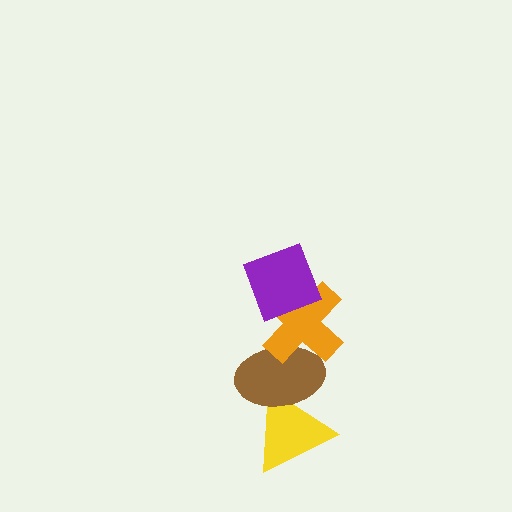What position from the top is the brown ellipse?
The brown ellipse is 3rd from the top.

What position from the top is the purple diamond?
The purple diamond is 1st from the top.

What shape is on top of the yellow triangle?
The brown ellipse is on top of the yellow triangle.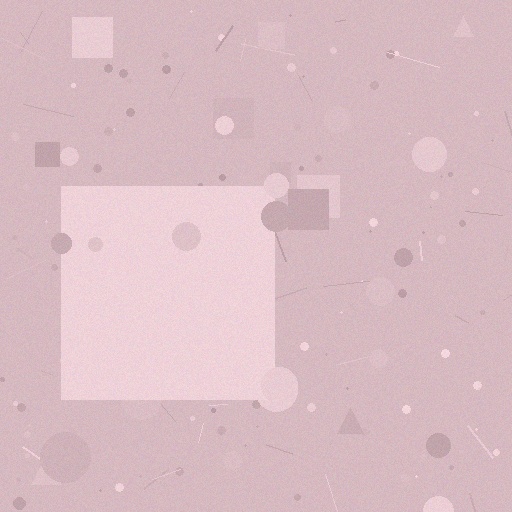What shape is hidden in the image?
A square is hidden in the image.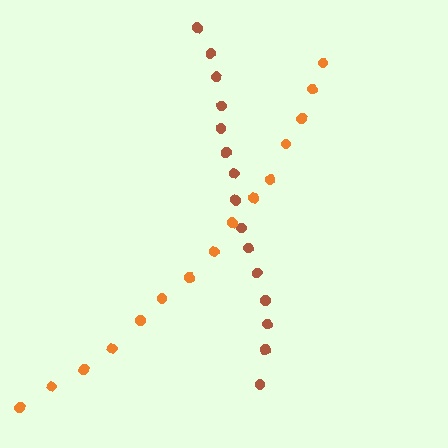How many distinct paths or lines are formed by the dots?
There are 2 distinct paths.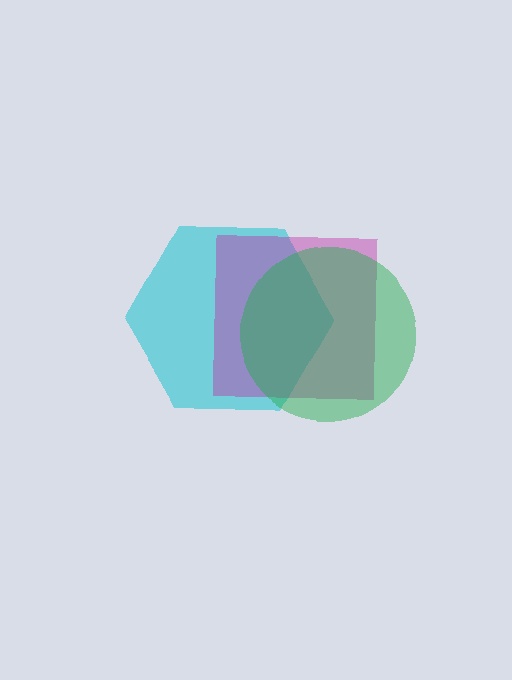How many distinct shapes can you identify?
There are 3 distinct shapes: a cyan hexagon, a magenta square, a green circle.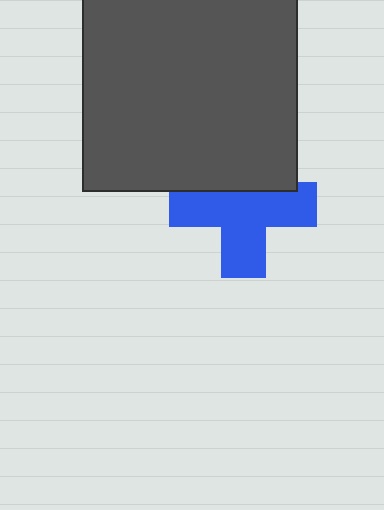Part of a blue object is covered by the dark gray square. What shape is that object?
It is a cross.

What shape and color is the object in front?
The object in front is a dark gray square.